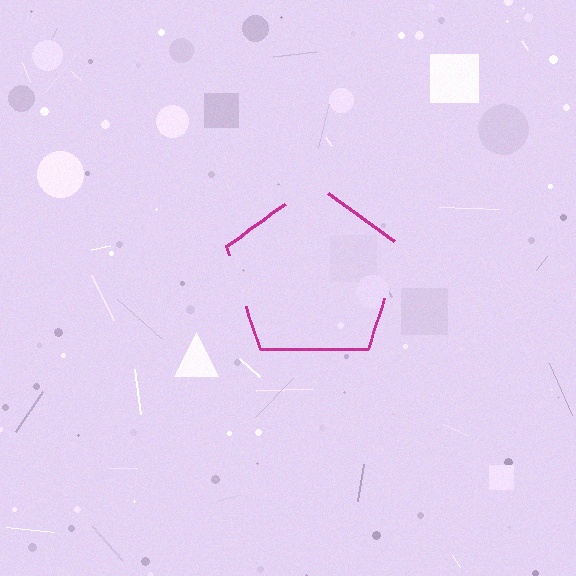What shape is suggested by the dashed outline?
The dashed outline suggests a pentagon.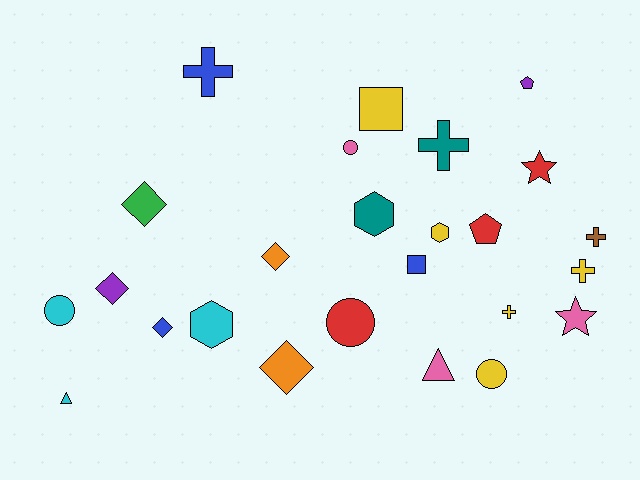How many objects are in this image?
There are 25 objects.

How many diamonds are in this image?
There are 5 diamonds.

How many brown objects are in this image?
There is 1 brown object.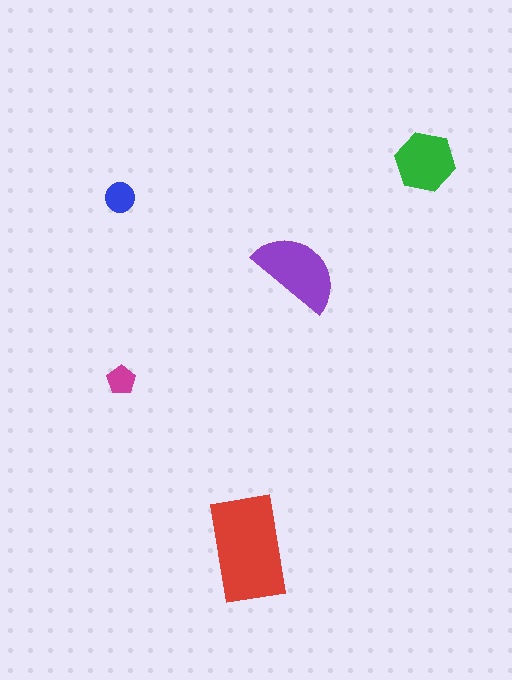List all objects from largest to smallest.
The red rectangle, the purple semicircle, the green hexagon, the blue circle, the magenta pentagon.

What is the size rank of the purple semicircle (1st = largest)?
2nd.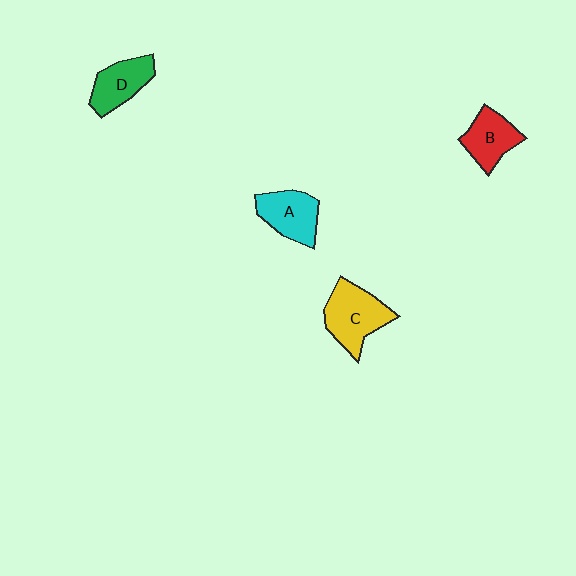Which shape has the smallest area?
Shape B (red).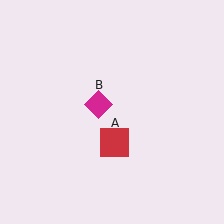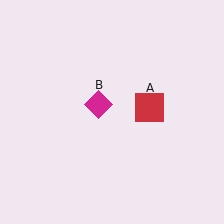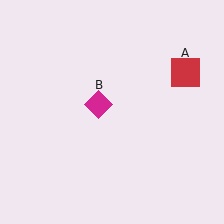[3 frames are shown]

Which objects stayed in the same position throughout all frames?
Magenta diamond (object B) remained stationary.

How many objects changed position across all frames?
1 object changed position: red square (object A).